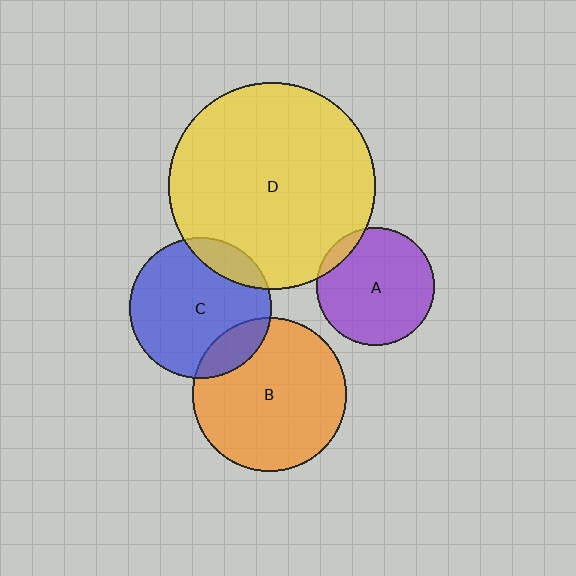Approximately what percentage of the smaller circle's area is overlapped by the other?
Approximately 15%.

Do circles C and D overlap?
Yes.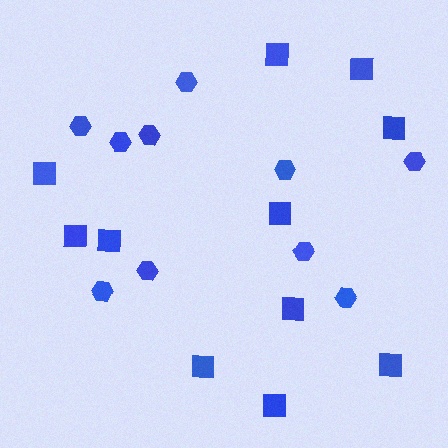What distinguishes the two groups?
There are 2 groups: one group of squares (11) and one group of hexagons (10).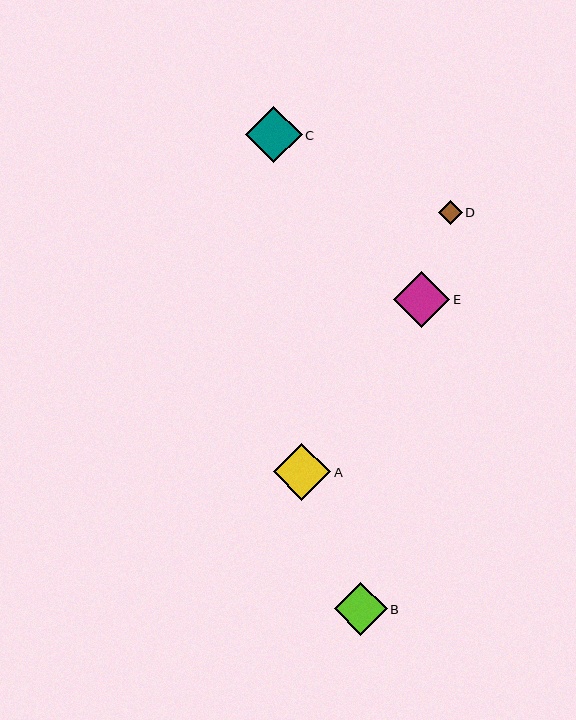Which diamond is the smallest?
Diamond D is the smallest with a size of approximately 23 pixels.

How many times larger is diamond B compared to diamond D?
Diamond B is approximately 2.3 times the size of diamond D.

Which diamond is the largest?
Diamond A is the largest with a size of approximately 57 pixels.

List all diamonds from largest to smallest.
From largest to smallest: A, C, E, B, D.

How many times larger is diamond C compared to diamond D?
Diamond C is approximately 2.4 times the size of diamond D.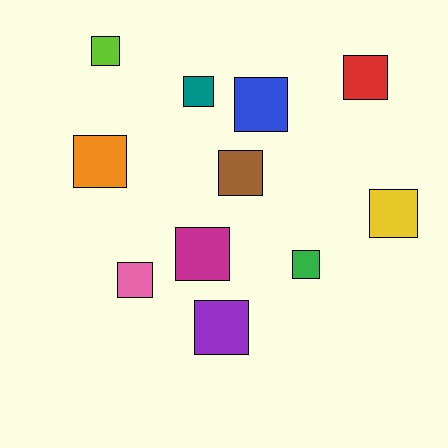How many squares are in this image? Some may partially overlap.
There are 11 squares.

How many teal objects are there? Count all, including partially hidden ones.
There is 1 teal object.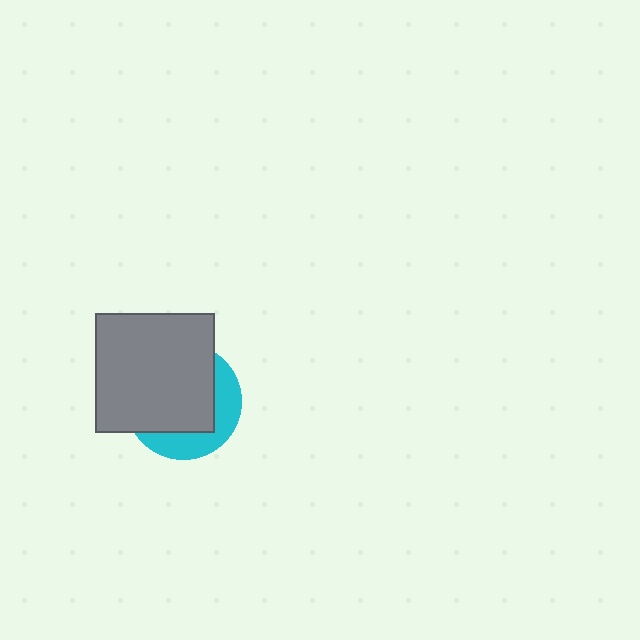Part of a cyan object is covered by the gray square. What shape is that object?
It is a circle.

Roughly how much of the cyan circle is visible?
A small part of it is visible (roughly 32%).